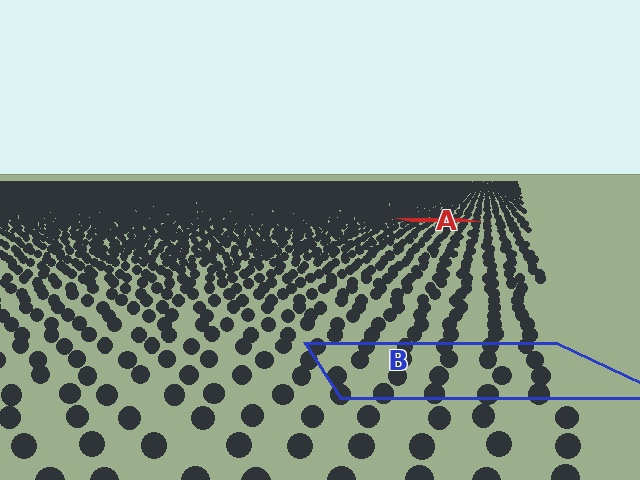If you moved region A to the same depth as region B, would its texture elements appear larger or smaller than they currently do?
They would appear larger. At a closer depth, the same texture elements are projected at a bigger on-screen size.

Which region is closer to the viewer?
Region B is closer. The texture elements there are larger and more spread out.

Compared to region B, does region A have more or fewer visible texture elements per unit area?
Region A has more texture elements per unit area — they are packed more densely because it is farther away.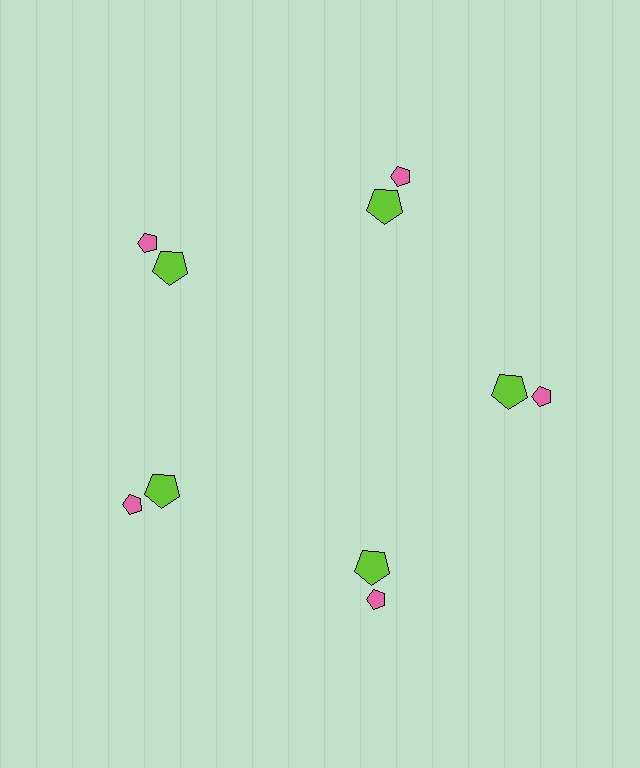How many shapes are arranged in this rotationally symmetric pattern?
There are 10 shapes, arranged in 5 groups of 2.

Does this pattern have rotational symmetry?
Yes, this pattern has 5-fold rotational symmetry. It looks the same after rotating 72 degrees around the center.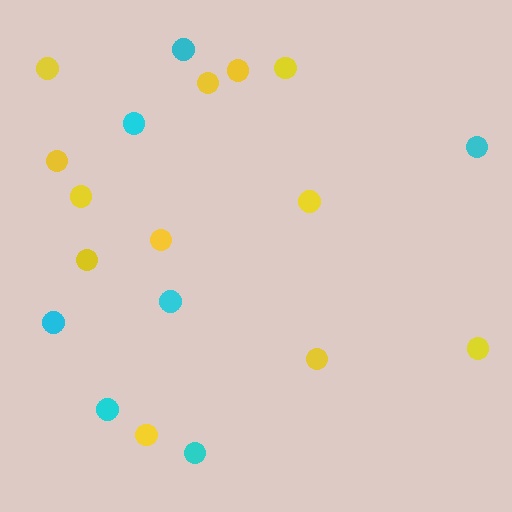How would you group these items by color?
There are 2 groups: one group of cyan circles (7) and one group of yellow circles (12).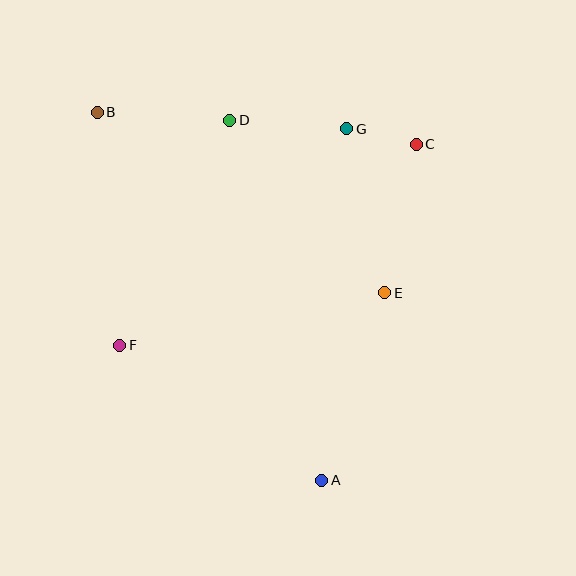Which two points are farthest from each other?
Points A and B are farthest from each other.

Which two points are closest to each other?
Points C and G are closest to each other.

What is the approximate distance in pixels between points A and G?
The distance between A and G is approximately 352 pixels.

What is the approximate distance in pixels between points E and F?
The distance between E and F is approximately 270 pixels.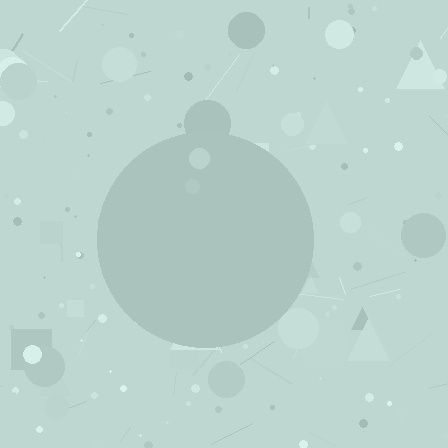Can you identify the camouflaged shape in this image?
The camouflaged shape is a circle.